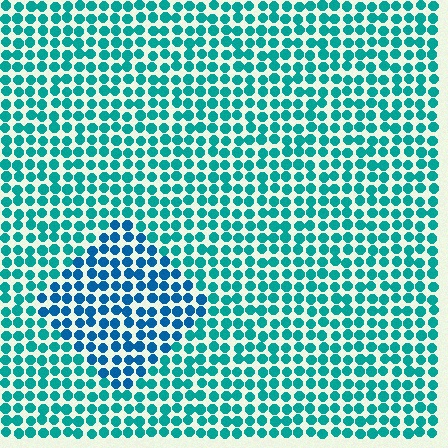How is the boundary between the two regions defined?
The boundary is defined purely by a slight shift in hue (about 30 degrees). Spacing, size, and orientation are identical on both sides.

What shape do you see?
I see a diamond.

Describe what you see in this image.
The image is filled with small teal elements in a uniform arrangement. A diamond-shaped region is visible where the elements are tinted to a slightly different hue, forming a subtle color boundary.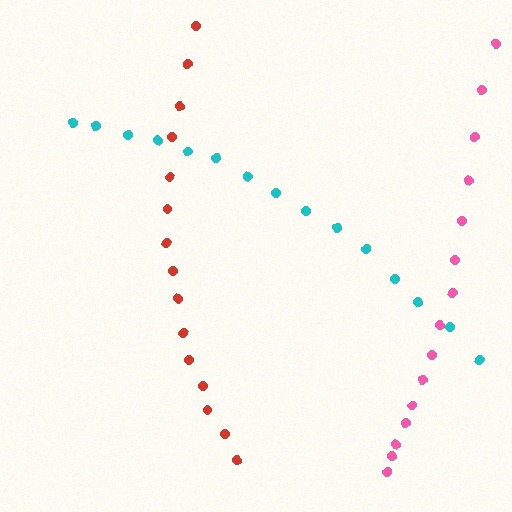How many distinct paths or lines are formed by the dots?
There are 3 distinct paths.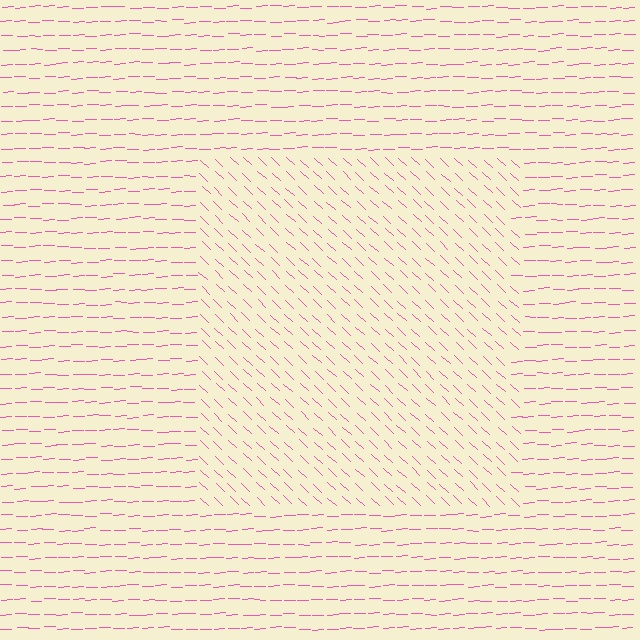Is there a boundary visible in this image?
Yes, there is a texture boundary formed by a change in line orientation.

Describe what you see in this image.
The image is filled with small pink line segments. A rectangle region in the image has lines oriented differently from the surrounding lines, creating a visible texture boundary.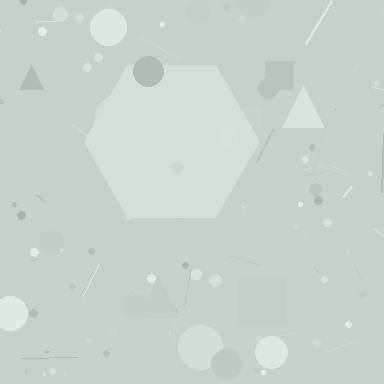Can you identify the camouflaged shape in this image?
The camouflaged shape is a hexagon.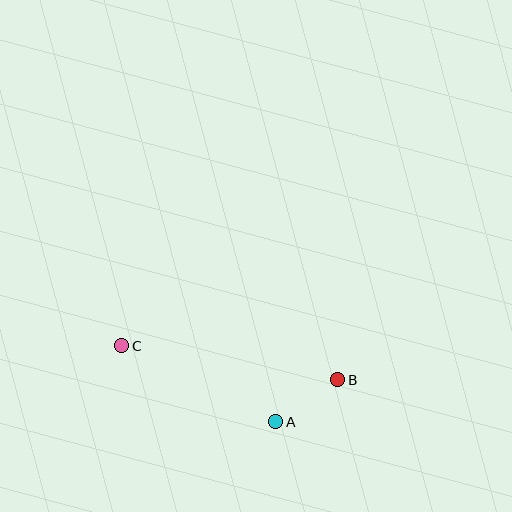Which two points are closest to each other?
Points A and B are closest to each other.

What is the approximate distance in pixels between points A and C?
The distance between A and C is approximately 172 pixels.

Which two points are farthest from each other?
Points B and C are farthest from each other.